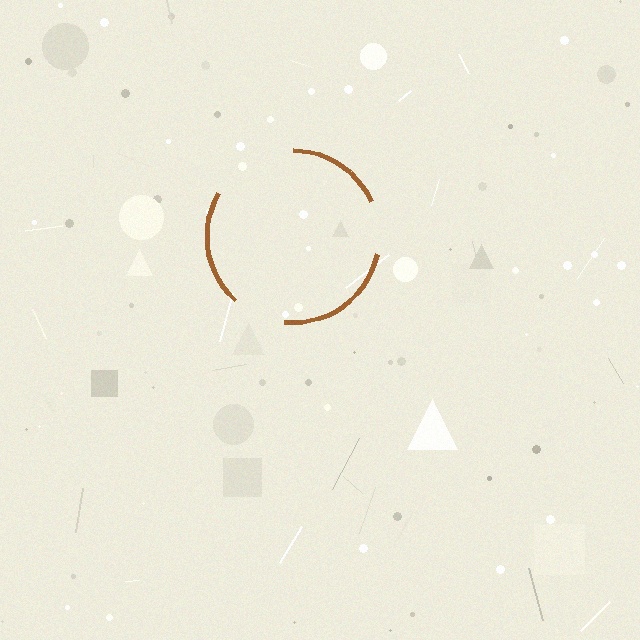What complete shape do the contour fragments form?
The contour fragments form a circle.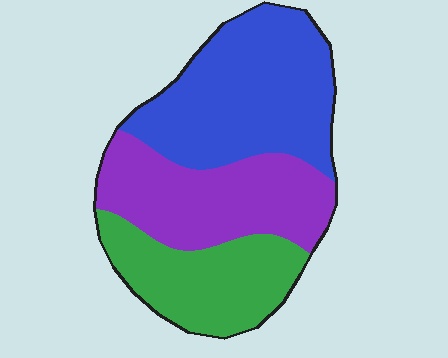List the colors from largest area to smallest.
From largest to smallest: blue, purple, green.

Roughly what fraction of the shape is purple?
Purple takes up between a sixth and a third of the shape.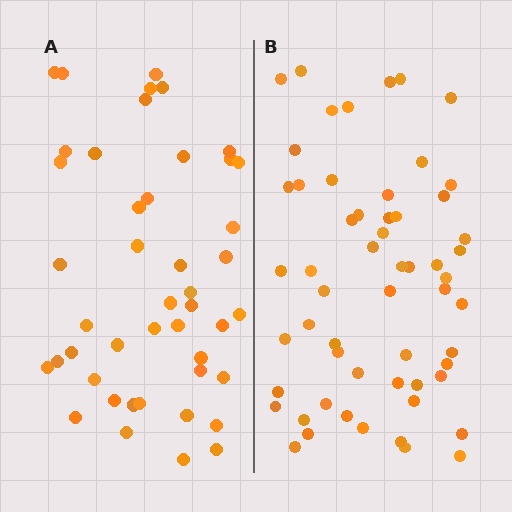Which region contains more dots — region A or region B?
Region B (the right region) has more dots.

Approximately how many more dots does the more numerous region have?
Region B has roughly 12 or so more dots than region A.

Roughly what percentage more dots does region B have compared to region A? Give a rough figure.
About 25% more.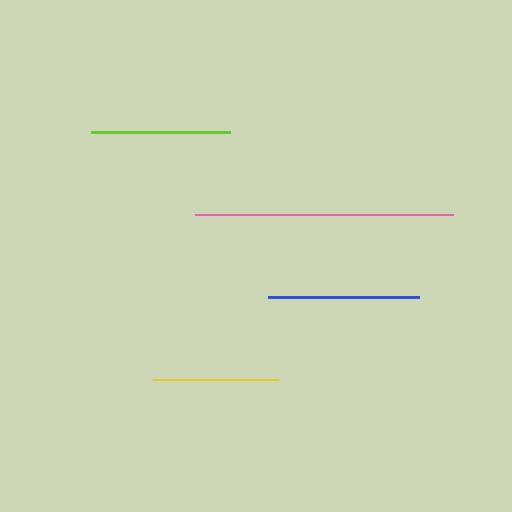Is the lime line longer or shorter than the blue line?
The blue line is longer than the lime line.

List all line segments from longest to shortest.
From longest to shortest: pink, blue, lime, yellow.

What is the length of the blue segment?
The blue segment is approximately 152 pixels long.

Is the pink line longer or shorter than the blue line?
The pink line is longer than the blue line.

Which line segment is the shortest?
The yellow line is the shortest at approximately 126 pixels.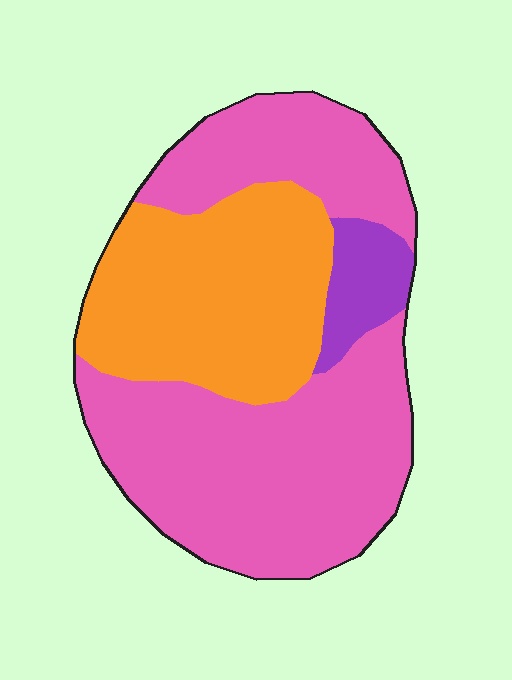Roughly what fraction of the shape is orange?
Orange covers around 35% of the shape.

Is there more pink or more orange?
Pink.